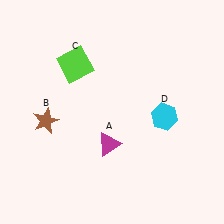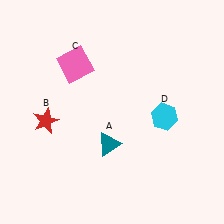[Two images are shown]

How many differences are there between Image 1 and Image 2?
There are 3 differences between the two images.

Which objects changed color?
A changed from magenta to teal. B changed from brown to red. C changed from lime to pink.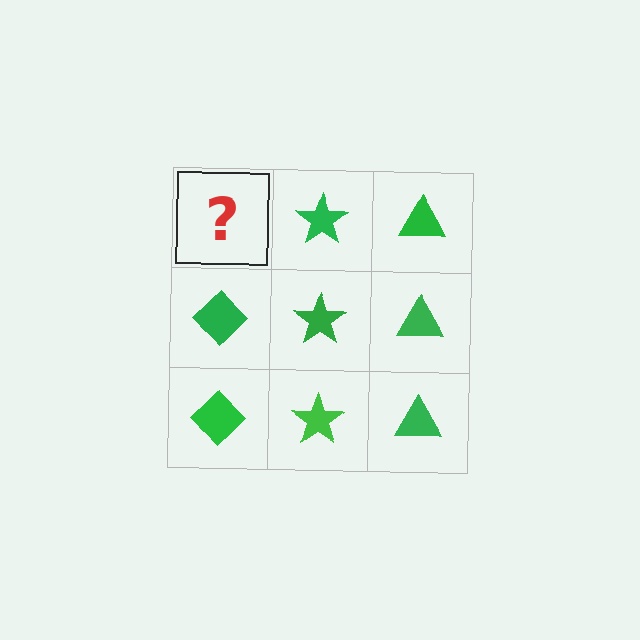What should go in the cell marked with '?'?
The missing cell should contain a green diamond.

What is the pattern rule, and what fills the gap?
The rule is that each column has a consistent shape. The gap should be filled with a green diamond.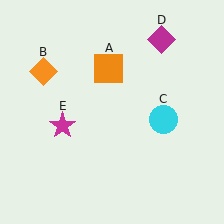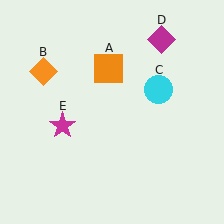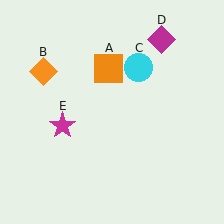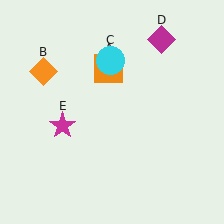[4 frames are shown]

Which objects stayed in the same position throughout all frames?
Orange square (object A) and orange diamond (object B) and magenta diamond (object D) and magenta star (object E) remained stationary.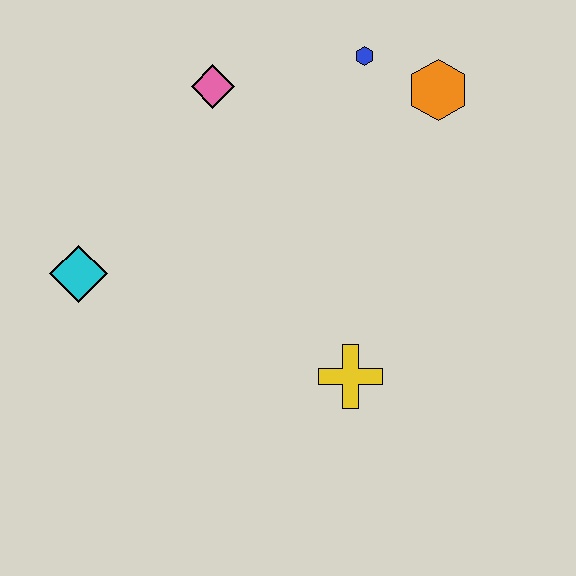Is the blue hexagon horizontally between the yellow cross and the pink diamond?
No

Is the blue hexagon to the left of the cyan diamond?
No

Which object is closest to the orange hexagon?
The blue hexagon is closest to the orange hexagon.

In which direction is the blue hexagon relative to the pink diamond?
The blue hexagon is to the right of the pink diamond.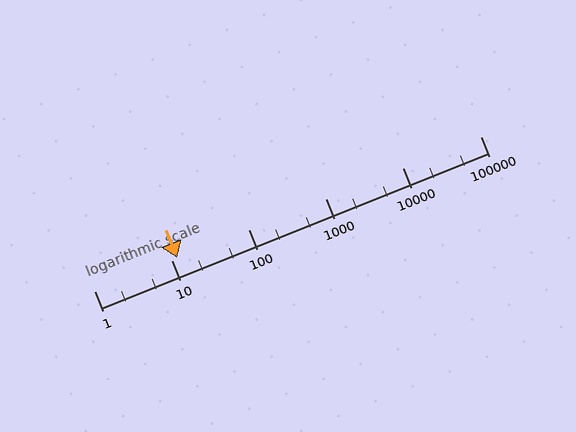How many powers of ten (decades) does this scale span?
The scale spans 5 decades, from 1 to 100000.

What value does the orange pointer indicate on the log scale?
The pointer indicates approximately 12.